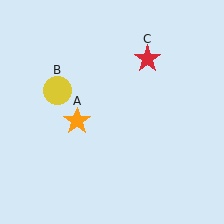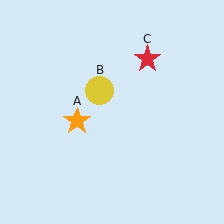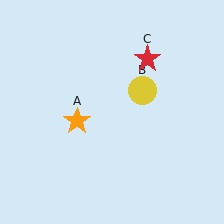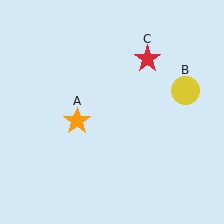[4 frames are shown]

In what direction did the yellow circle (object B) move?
The yellow circle (object B) moved right.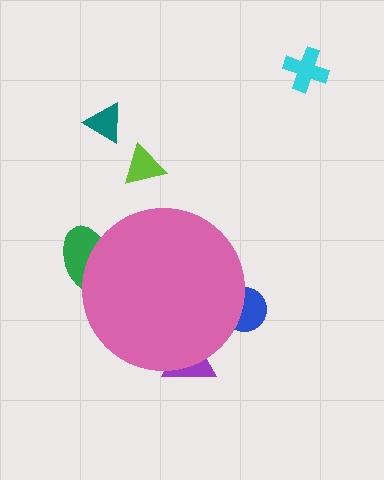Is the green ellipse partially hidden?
Yes, the green ellipse is partially hidden behind the pink circle.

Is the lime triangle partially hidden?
No, the lime triangle is fully visible.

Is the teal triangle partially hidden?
No, the teal triangle is fully visible.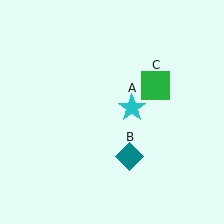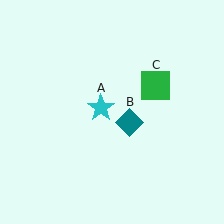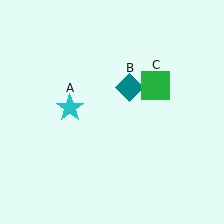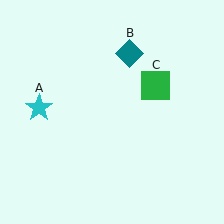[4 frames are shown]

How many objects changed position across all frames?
2 objects changed position: cyan star (object A), teal diamond (object B).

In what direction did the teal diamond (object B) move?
The teal diamond (object B) moved up.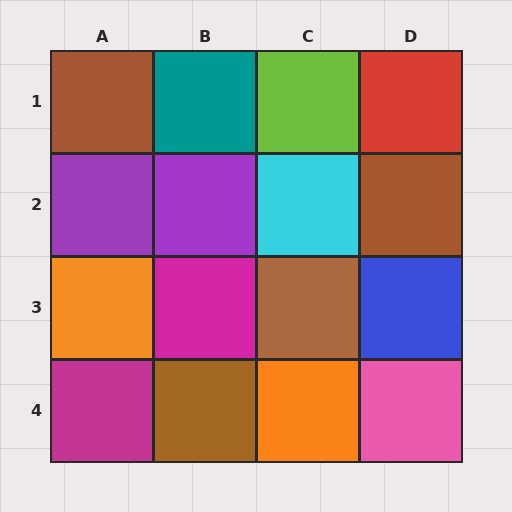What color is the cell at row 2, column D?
Brown.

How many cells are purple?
2 cells are purple.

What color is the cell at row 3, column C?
Brown.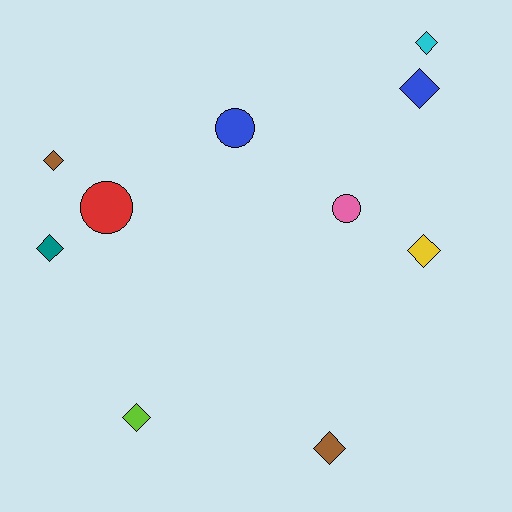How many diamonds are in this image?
There are 7 diamonds.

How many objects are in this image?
There are 10 objects.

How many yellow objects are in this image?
There is 1 yellow object.